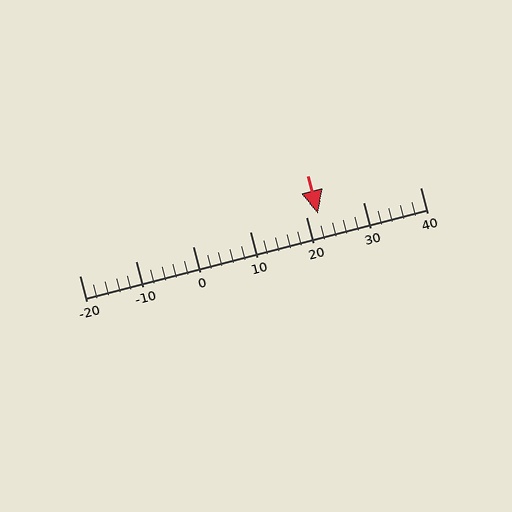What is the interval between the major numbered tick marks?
The major tick marks are spaced 10 units apart.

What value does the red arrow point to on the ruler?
The red arrow points to approximately 22.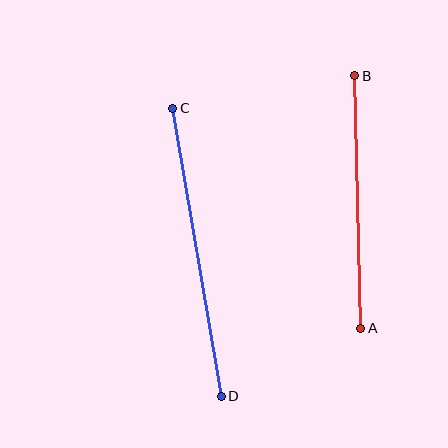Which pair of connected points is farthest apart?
Points C and D are farthest apart.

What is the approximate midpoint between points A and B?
The midpoint is at approximately (358, 202) pixels.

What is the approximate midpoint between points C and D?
The midpoint is at approximately (197, 252) pixels.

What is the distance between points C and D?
The distance is approximately 292 pixels.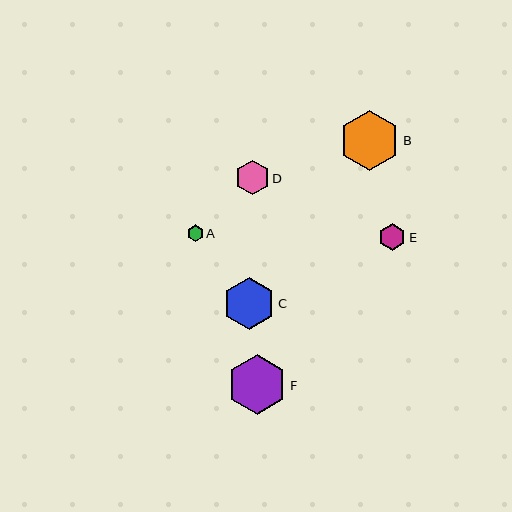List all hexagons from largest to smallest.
From largest to smallest: B, F, C, D, E, A.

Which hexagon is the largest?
Hexagon B is the largest with a size of approximately 60 pixels.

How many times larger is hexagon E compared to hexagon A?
Hexagon E is approximately 1.7 times the size of hexagon A.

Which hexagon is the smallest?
Hexagon A is the smallest with a size of approximately 16 pixels.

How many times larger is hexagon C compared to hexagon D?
Hexagon C is approximately 1.5 times the size of hexagon D.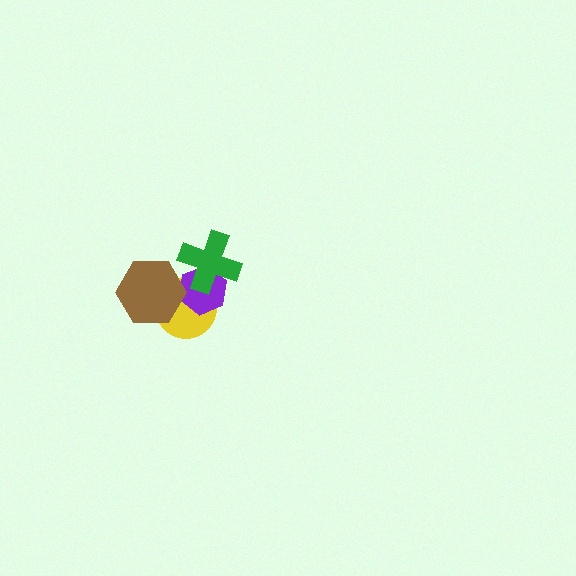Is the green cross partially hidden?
No, no other shape covers it.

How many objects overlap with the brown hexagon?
2 objects overlap with the brown hexagon.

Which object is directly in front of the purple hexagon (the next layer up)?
The brown hexagon is directly in front of the purple hexagon.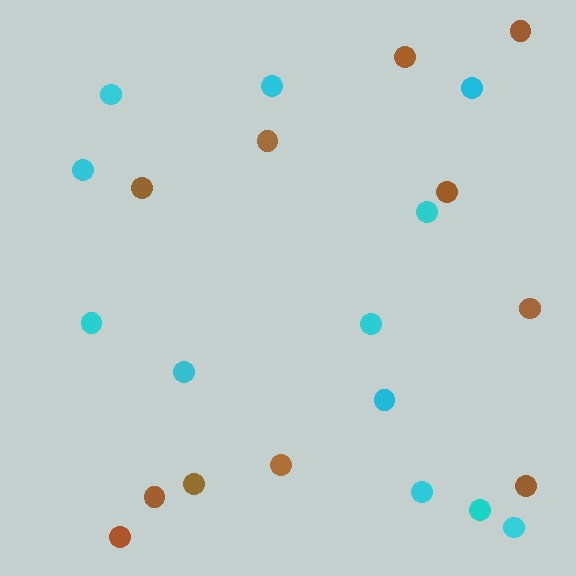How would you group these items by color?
There are 2 groups: one group of cyan circles (12) and one group of brown circles (11).